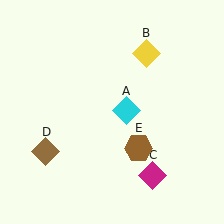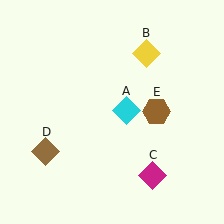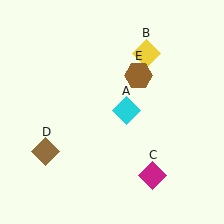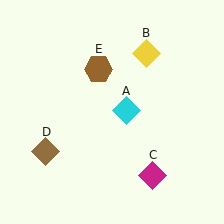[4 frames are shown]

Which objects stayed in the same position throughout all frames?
Cyan diamond (object A) and yellow diamond (object B) and magenta diamond (object C) and brown diamond (object D) remained stationary.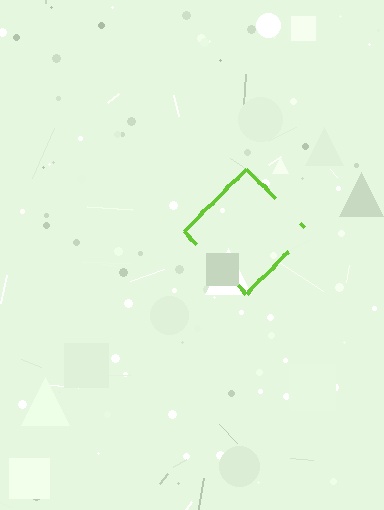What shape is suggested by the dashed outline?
The dashed outline suggests a diamond.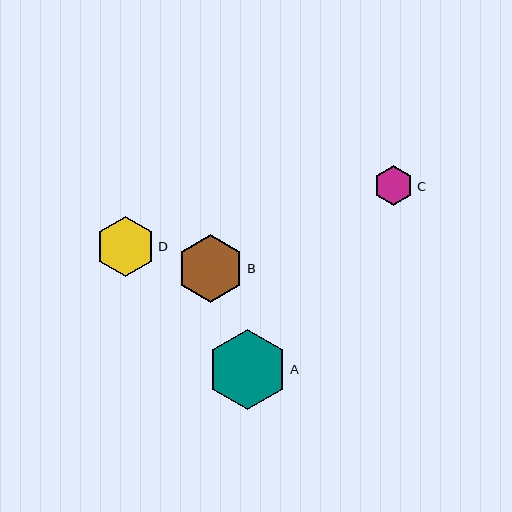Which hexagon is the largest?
Hexagon A is the largest with a size of approximately 80 pixels.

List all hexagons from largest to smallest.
From largest to smallest: A, B, D, C.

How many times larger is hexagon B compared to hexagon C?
Hexagon B is approximately 1.7 times the size of hexagon C.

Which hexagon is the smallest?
Hexagon C is the smallest with a size of approximately 40 pixels.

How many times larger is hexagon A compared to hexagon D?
Hexagon A is approximately 1.3 times the size of hexagon D.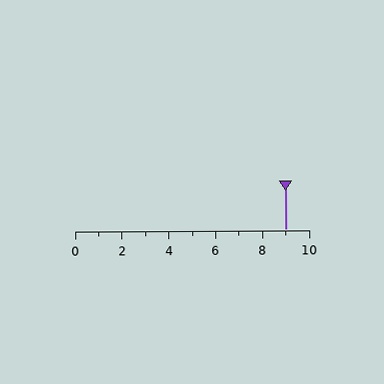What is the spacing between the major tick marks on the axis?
The major ticks are spaced 2 apart.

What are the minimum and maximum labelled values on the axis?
The axis runs from 0 to 10.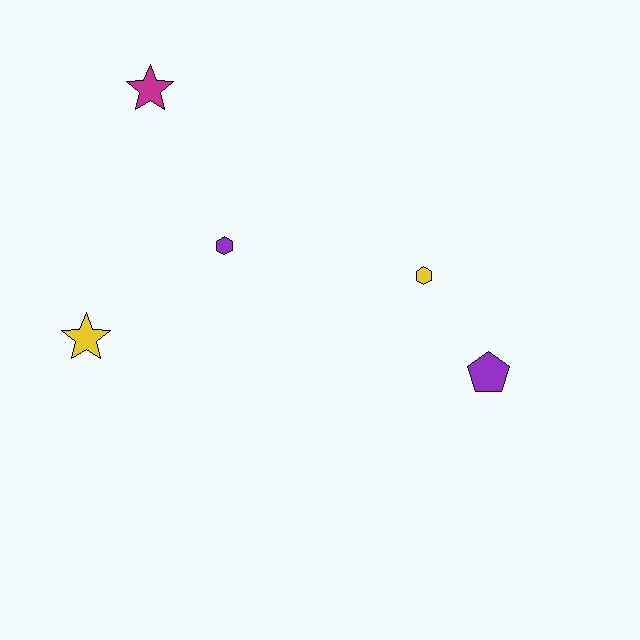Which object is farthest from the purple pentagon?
The magenta star is farthest from the purple pentagon.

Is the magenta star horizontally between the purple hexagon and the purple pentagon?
No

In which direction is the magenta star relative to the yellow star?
The magenta star is above the yellow star.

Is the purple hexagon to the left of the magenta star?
No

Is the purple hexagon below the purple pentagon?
No